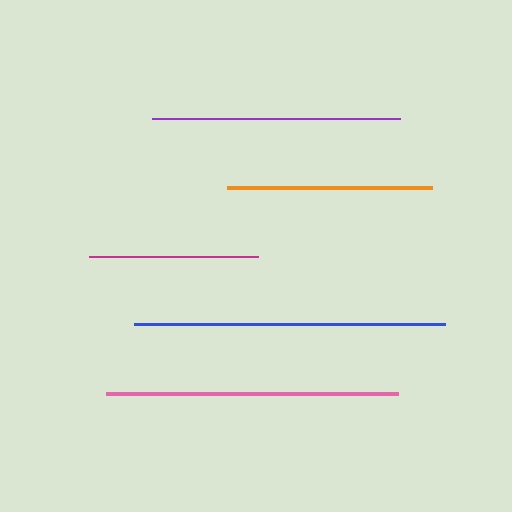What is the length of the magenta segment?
The magenta segment is approximately 169 pixels long.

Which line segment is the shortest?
The magenta line is the shortest at approximately 169 pixels.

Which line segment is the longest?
The blue line is the longest at approximately 311 pixels.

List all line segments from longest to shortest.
From longest to shortest: blue, pink, purple, orange, magenta.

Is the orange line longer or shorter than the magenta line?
The orange line is longer than the magenta line.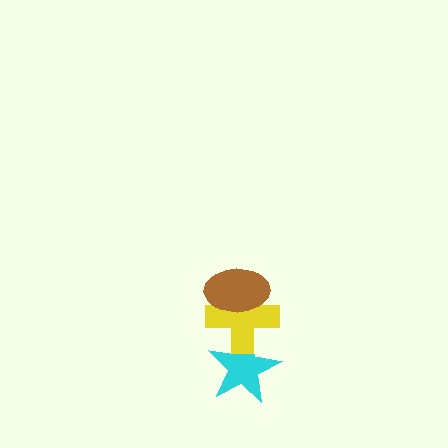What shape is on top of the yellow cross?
The brown ellipse is on top of the yellow cross.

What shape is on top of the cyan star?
The yellow cross is on top of the cyan star.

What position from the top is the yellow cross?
The yellow cross is 2nd from the top.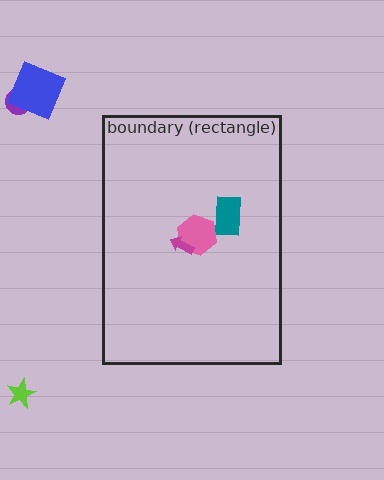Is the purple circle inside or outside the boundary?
Outside.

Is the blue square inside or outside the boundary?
Outside.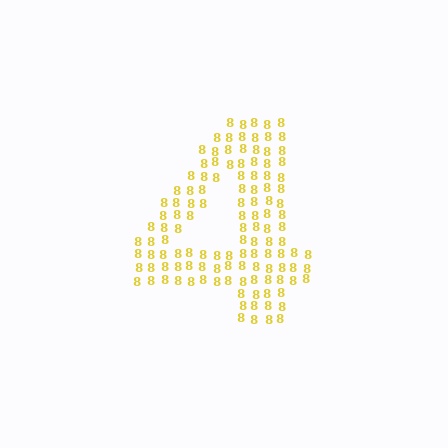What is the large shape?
The large shape is the digit 4.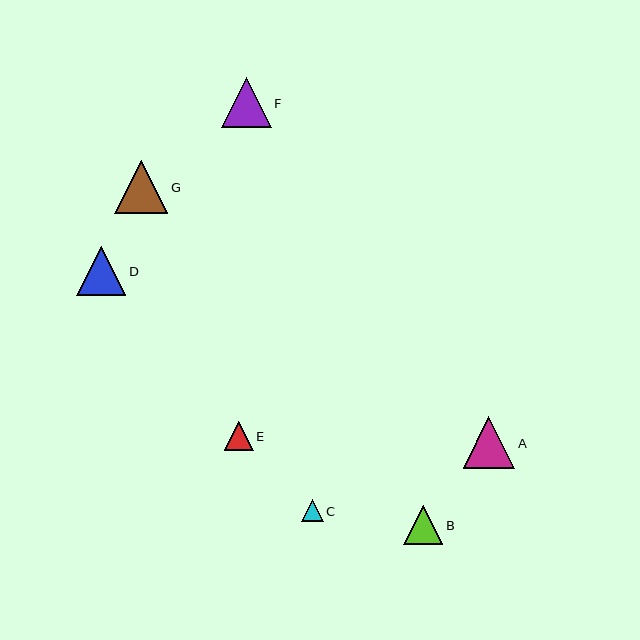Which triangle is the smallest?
Triangle C is the smallest with a size of approximately 21 pixels.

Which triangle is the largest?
Triangle G is the largest with a size of approximately 53 pixels.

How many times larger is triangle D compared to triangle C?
Triangle D is approximately 2.3 times the size of triangle C.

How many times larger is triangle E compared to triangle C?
Triangle E is approximately 1.4 times the size of triangle C.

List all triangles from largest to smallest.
From largest to smallest: G, A, F, D, B, E, C.